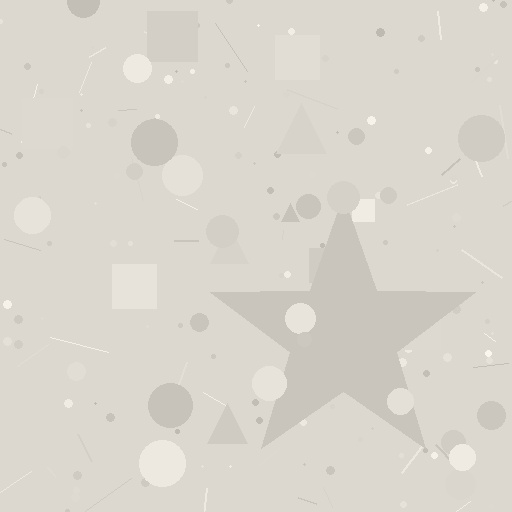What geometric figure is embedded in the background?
A star is embedded in the background.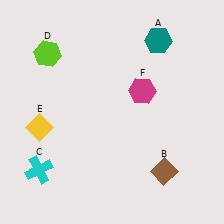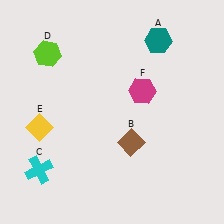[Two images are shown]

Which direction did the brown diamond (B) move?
The brown diamond (B) moved left.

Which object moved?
The brown diamond (B) moved left.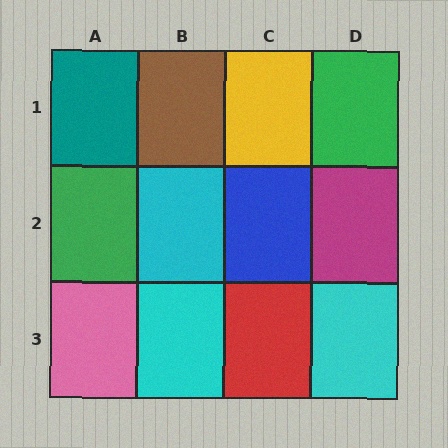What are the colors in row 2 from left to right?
Green, cyan, blue, magenta.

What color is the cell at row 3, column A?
Pink.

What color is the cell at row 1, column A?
Teal.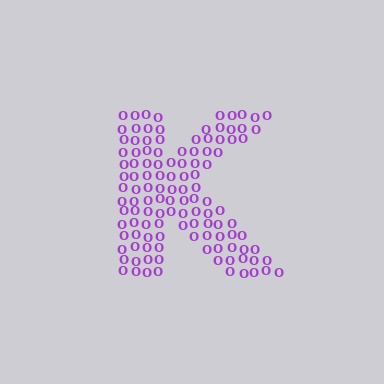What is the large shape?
The large shape is the letter K.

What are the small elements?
The small elements are letter O's.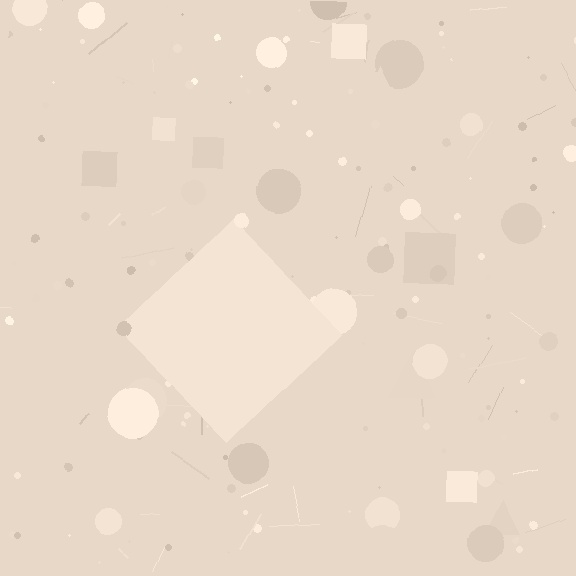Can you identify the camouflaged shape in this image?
The camouflaged shape is a diamond.